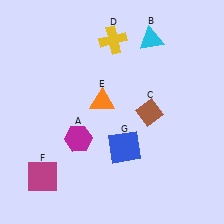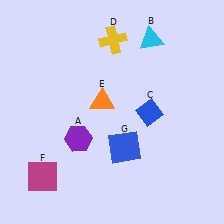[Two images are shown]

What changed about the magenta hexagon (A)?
In Image 1, A is magenta. In Image 2, it changed to purple.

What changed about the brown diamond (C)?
In Image 1, C is brown. In Image 2, it changed to blue.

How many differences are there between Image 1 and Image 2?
There are 2 differences between the two images.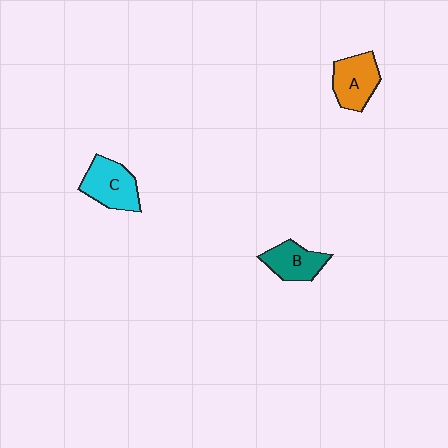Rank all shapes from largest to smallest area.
From largest to smallest: C (cyan), A (orange), B (teal).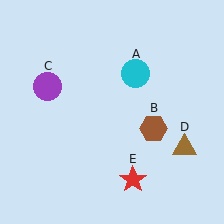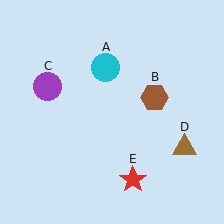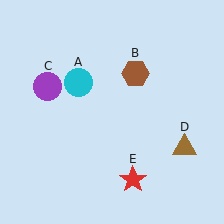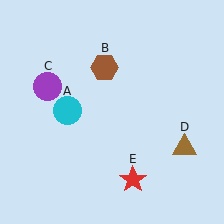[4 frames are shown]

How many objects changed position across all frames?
2 objects changed position: cyan circle (object A), brown hexagon (object B).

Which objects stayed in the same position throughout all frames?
Purple circle (object C) and brown triangle (object D) and red star (object E) remained stationary.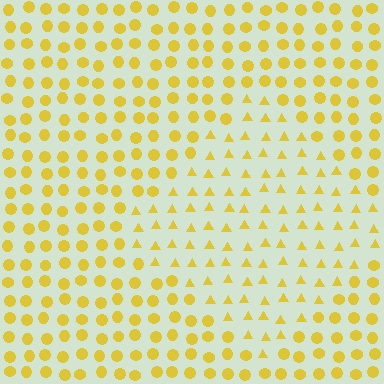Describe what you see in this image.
The image is filled with small yellow elements arranged in a uniform grid. A diamond-shaped region contains triangles, while the surrounding area contains circles. The boundary is defined purely by the change in element shape.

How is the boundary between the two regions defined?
The boundary is defined by a change in element shape: triangles inside vs. circles outside. All elements share the same color and spacing.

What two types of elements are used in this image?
The image uses triangles inside the diamond region and circles outside it.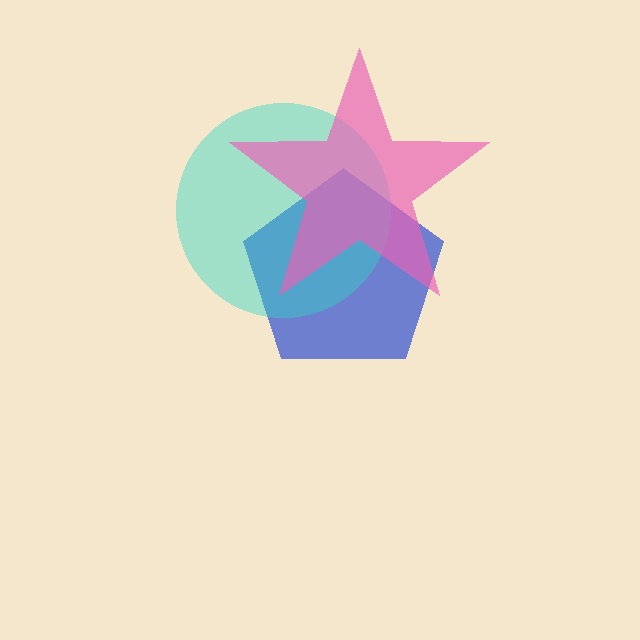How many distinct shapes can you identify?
There are 3 distinct shapes: a blue pentagon, a cyan circle, a pink star.